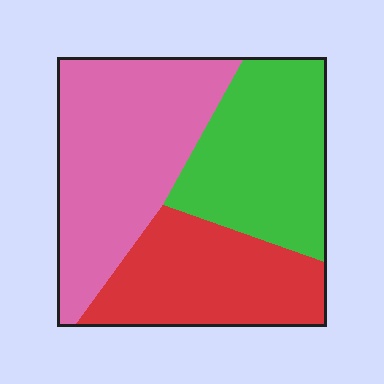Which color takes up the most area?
Pink, at roughly 40%.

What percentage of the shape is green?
Green takes up between a sixth and a third of the shape.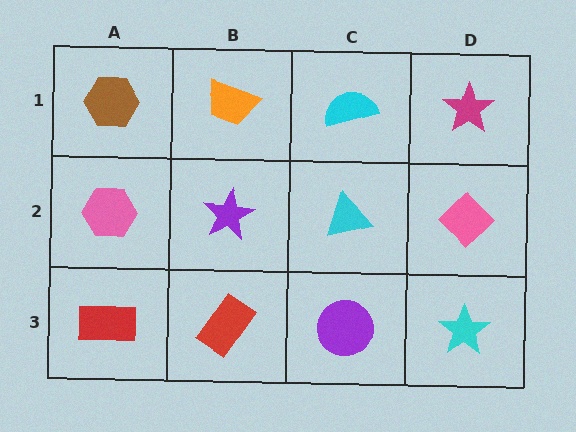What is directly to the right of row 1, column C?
A magenta star.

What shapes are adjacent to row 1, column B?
A purple star (row 2, column B), a brown hexagon (row 1, column A), a cyan semicircle (row 1, column C).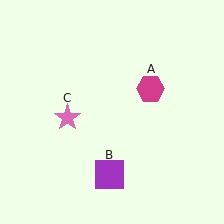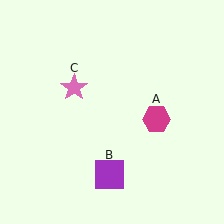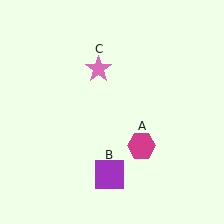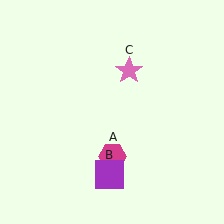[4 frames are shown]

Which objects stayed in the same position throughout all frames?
Purple square (object B) remained stationary.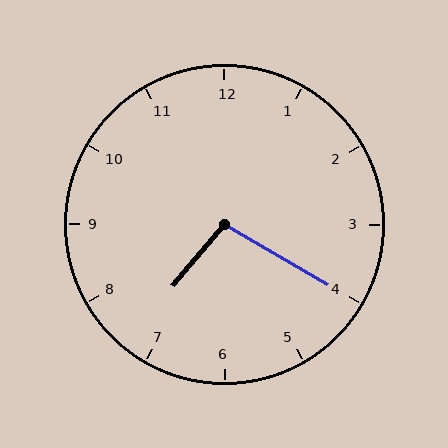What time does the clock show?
7:20.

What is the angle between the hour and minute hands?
Approximately 100 degrees.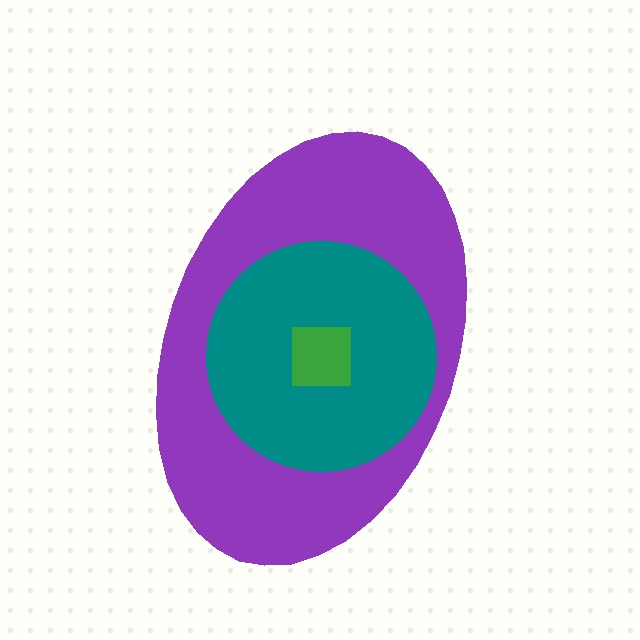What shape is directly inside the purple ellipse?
The teal circle.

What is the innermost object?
The green square.